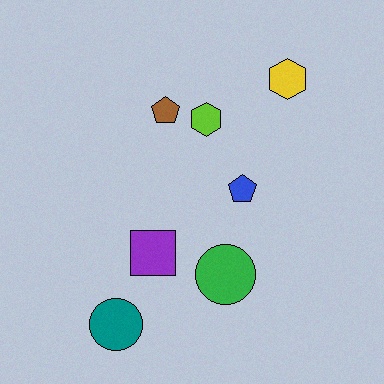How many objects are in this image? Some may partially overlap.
There are 7 objects.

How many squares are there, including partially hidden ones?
There is 1 square.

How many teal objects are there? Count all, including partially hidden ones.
There is 1 teal object.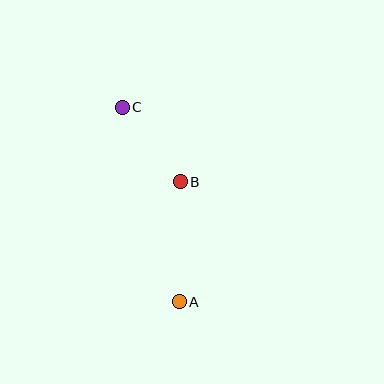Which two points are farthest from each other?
Points A and C are farthest from each other.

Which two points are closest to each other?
Points B and C are closest to each other.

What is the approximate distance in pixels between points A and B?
The distance between A and B is approximately 120 pixels.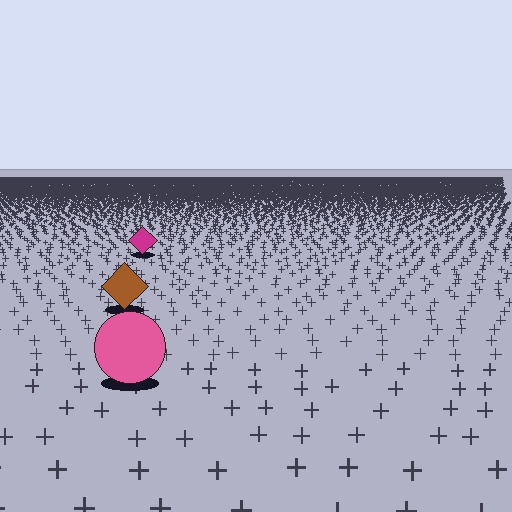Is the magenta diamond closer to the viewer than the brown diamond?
No. The brown diamond is closer — you can tell from the texture gradient: the ground texture is coarser near it.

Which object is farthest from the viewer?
The magenta diamond is farthest from the viewer. It appears smaller and the ground texture around it is denser.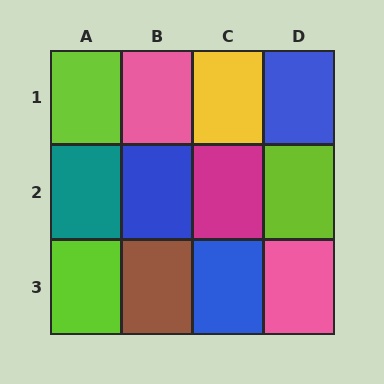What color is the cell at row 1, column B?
Pink.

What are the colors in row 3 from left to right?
Lime, brown, blue, pink.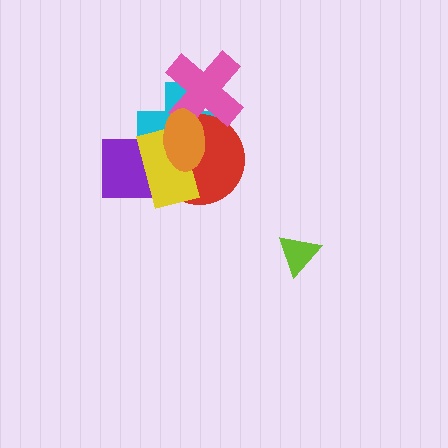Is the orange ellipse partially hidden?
No, no other shape covers it.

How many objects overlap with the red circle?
5 objects overlap with the red circle.